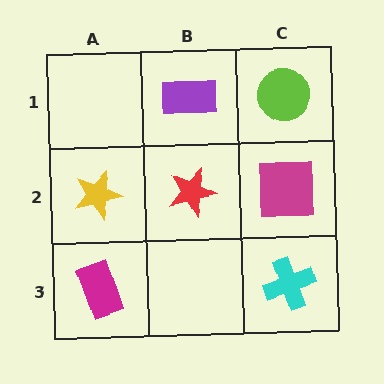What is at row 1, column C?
A lime circle.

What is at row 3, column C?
A cyan cross.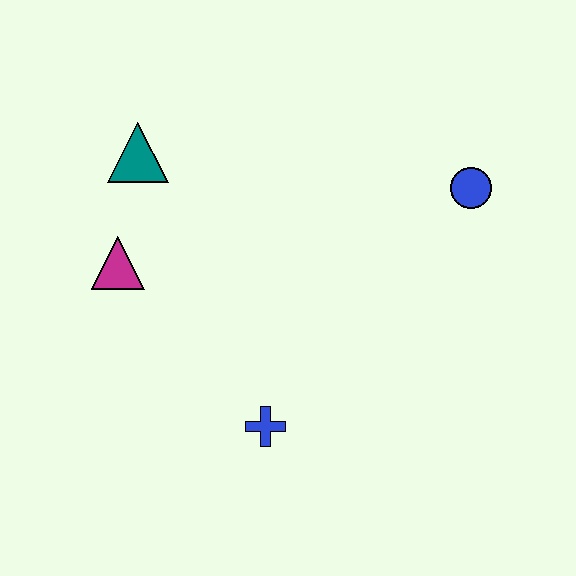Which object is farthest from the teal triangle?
The blue circle is farthest from the teal triangle.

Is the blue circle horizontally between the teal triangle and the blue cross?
No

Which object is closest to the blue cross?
The magenta triangle is closest to the blue cross.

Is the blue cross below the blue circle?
Yes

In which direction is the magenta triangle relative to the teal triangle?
The magenta triangle is below the teal triangle.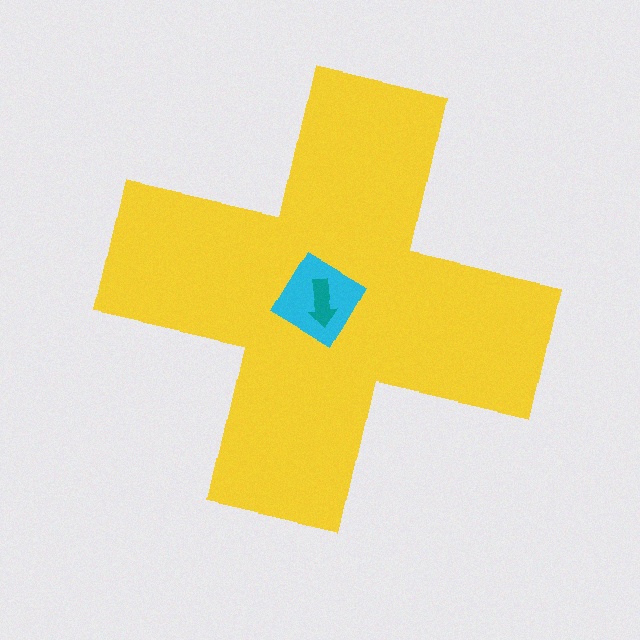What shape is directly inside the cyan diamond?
The teal arrow.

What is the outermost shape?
The yellow cross.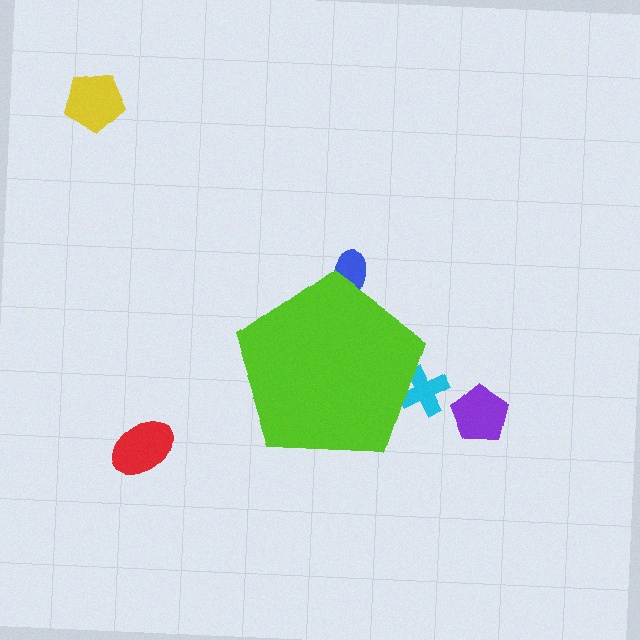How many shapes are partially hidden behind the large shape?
2 shapes are partially hidden.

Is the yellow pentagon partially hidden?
No, the yellow pentagon is fully visible.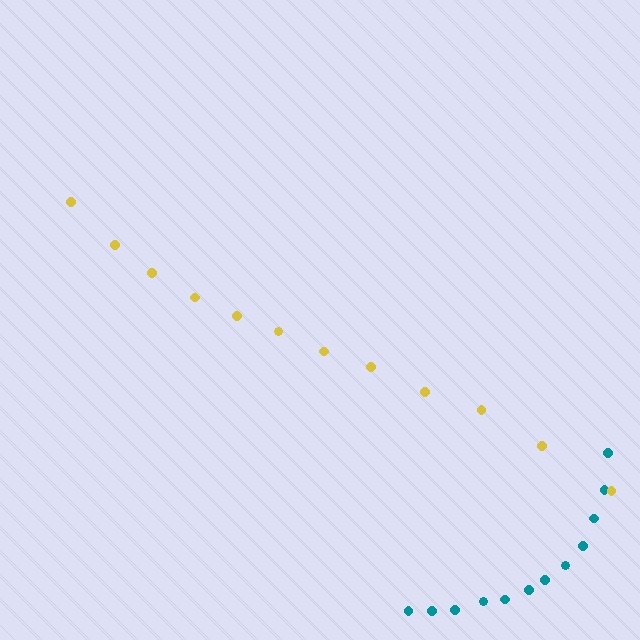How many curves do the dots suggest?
There are 2 distinct paths.